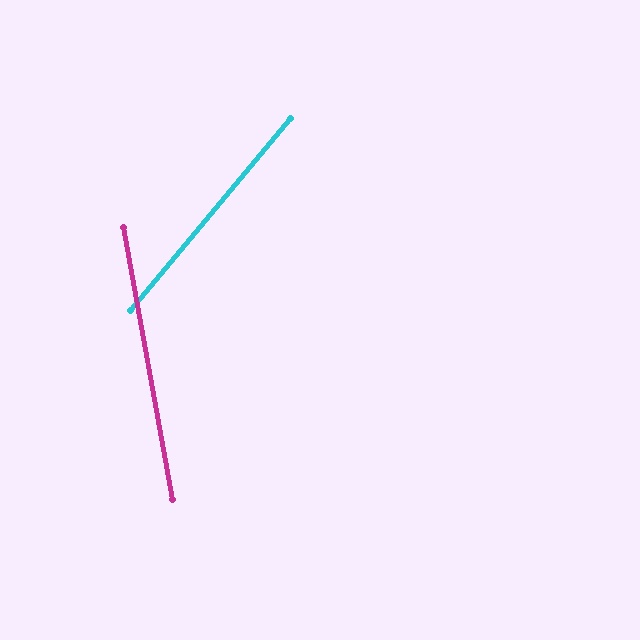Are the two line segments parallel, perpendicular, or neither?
Neither parallel nor perpendicular — they differ by about 50°.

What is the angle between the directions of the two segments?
Approximately 50 degrees.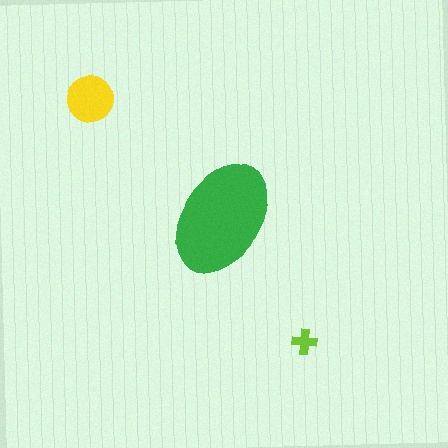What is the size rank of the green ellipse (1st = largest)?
1st.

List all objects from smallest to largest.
The lime cross, the yellow circle, the green ellipse.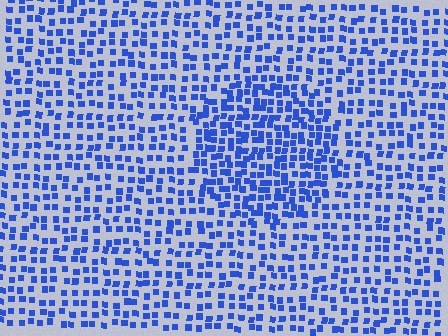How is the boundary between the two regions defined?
The boundary is defined by a change in element density (approximately 1.7x ratio). All elements are the same color, size, and shape.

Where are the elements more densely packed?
The elements are more densely packed inside the circle boundary.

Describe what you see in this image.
The image contains small blue elements arranged at two different densities. A circle-shaped region is visible where the elements are more densely packed than the surrounding area.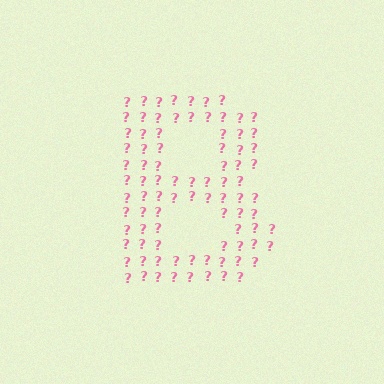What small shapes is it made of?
It is made of small question marks.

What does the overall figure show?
The overall figure shows the letter B.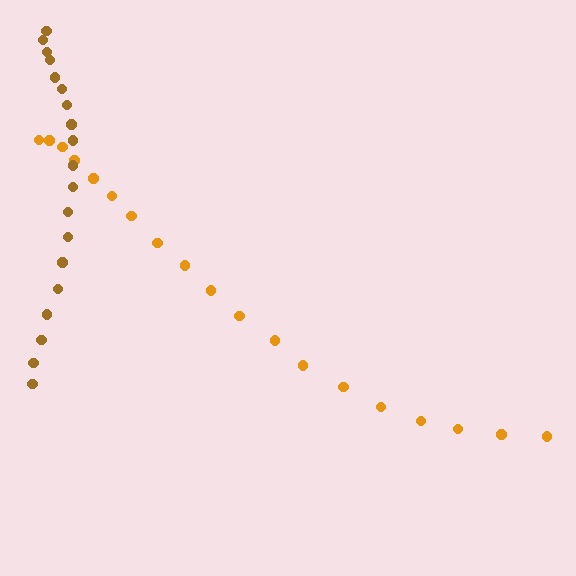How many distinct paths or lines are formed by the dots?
There are 2 distinct paths.